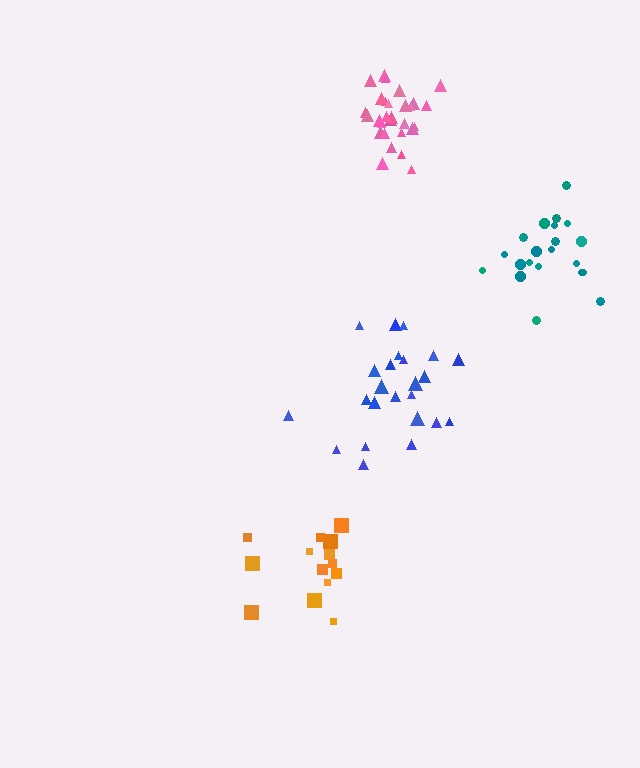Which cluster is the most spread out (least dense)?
Orange.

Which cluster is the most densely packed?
Pink.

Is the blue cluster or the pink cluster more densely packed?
Pink.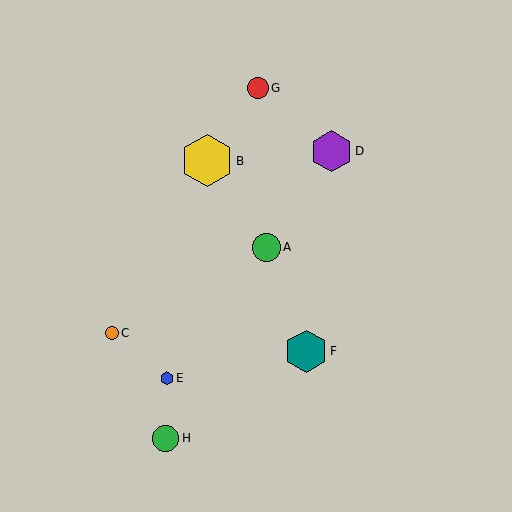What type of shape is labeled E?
Shape E is a blue hexagon.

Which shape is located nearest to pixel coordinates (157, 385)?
The blue hexagon (labeled E) at (167, 378) is nearest to that location.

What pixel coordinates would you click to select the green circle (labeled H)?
Click at (166, 438) to select the green circle H.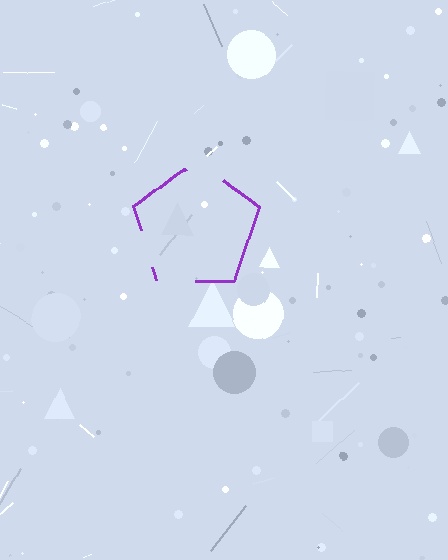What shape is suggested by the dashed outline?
The dashed outline suggests a pentagon.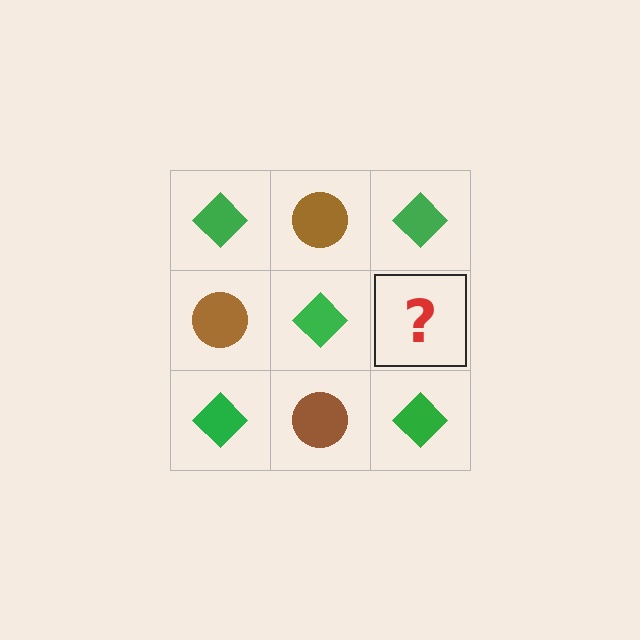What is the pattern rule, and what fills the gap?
The rule is that it alternates green diamond and brown circle in a checkerboard pattern. The gap should be filled with a brown circle.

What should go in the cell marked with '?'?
The missing cell should contain a brown circle.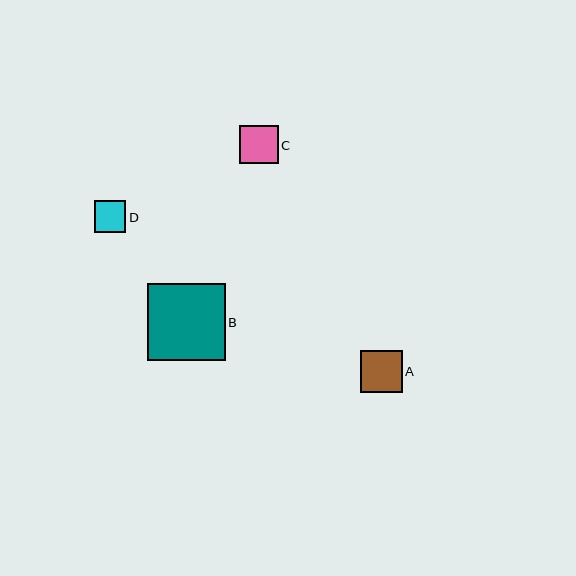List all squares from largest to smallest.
From largest to smallest: B, A, C, D.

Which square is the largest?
Square B is the largest with a size of approximately 77 pixels.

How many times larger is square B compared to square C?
Square B is approximately 2.0 times the size of square C.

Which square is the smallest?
Square D is the smallest with a size of approximately 31 pixels.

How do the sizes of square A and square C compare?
Square A and square C are approximately the same size.